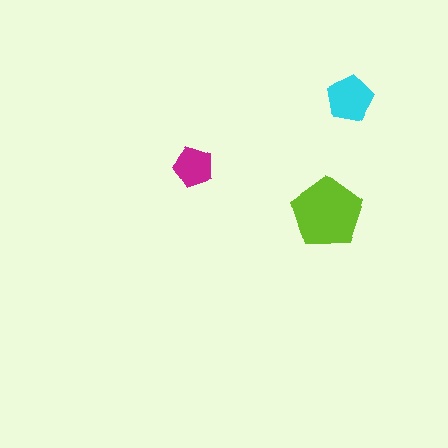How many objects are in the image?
There are 3 objects in the image.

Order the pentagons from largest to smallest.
the lime one, the cyan one, the magenta one.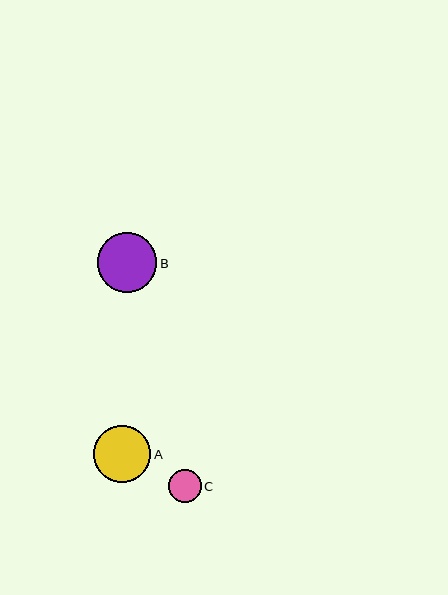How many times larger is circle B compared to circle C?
Circle B is approximately 1.8 times the size of circle C.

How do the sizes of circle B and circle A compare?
Circle B and circle A are approximately the same size.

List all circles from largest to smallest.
From largest to smallest: B, A, C.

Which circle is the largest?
Circle B is the largest with a size of approximately 60 pixels.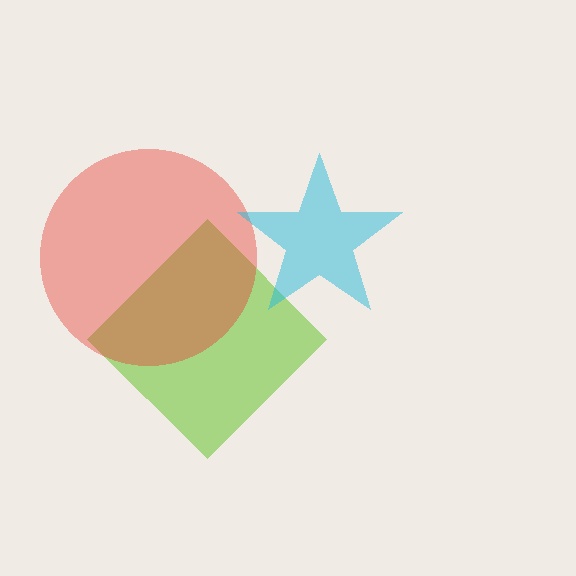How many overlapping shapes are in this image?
There are 3 overlapping shapes in the image.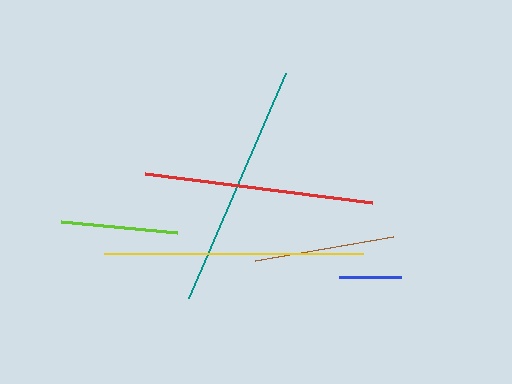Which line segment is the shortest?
The blue line is the shortest at approximately 62 pixels.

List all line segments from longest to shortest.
From longest to shortest: yellow, teal, red, brown, lime, blue.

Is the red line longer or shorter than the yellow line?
The yellow line is longer than the red line.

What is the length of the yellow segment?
The yellow segment is approximately 260 pixels long.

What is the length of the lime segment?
The lime segment is approximately 116 pixels long.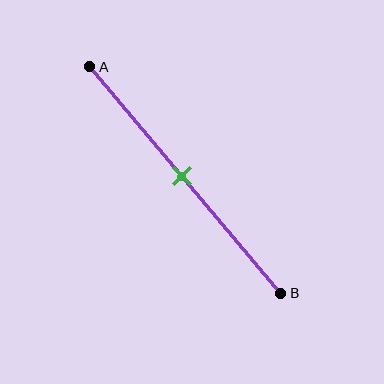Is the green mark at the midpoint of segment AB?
Yes, the mark is approximately at the midpoint.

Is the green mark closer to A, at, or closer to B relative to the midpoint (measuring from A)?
The green mark is approximately at the midpoint of segment AB.